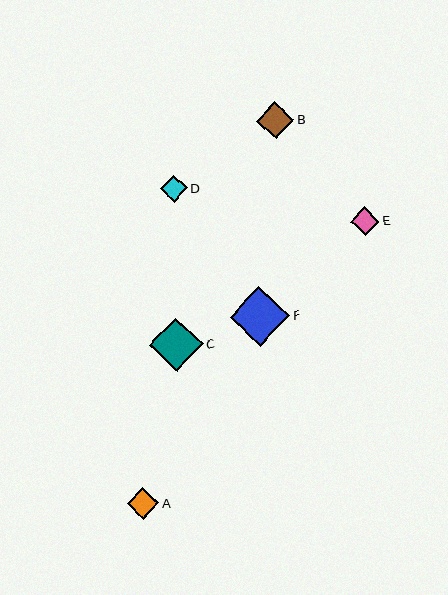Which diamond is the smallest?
Diamond D is the smallest with a size of approximately 27 pixels.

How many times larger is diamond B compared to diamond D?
Diamond B is approximately 1.4 times the size of diamond D.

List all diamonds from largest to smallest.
From largest to smallest: F, C, B, A, E, D.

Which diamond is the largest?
Diamond F is the largest with a size of approximately 59 pixels.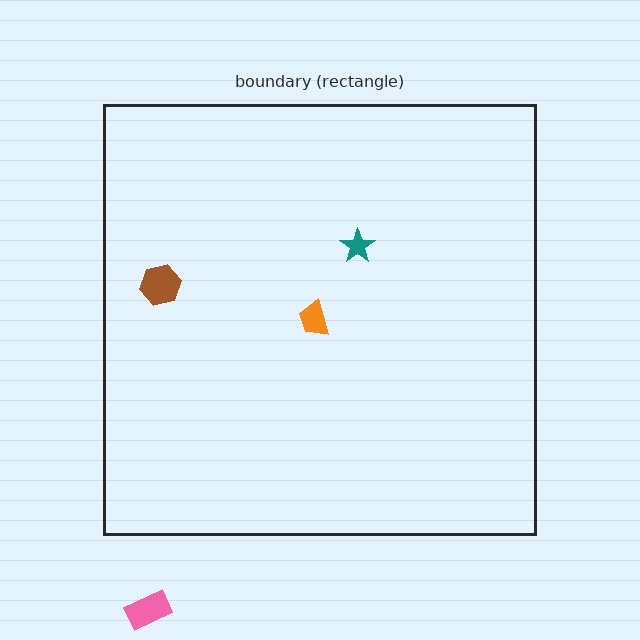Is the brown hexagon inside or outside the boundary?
Inside.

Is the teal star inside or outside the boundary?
Inside.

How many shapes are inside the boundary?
3 inside, 1 outside.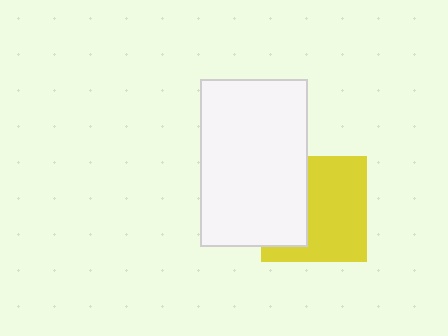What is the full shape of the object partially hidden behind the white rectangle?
The partially hidden object is a yellow square.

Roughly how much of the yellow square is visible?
About half of it is visible (roughly 62%).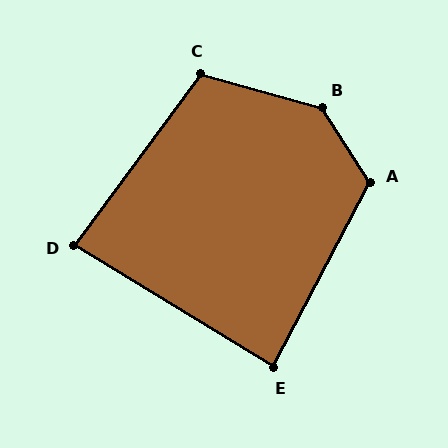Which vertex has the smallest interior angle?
D, at approximately 85 degrees.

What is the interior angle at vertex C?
Approximately 111 degrees (obtuse).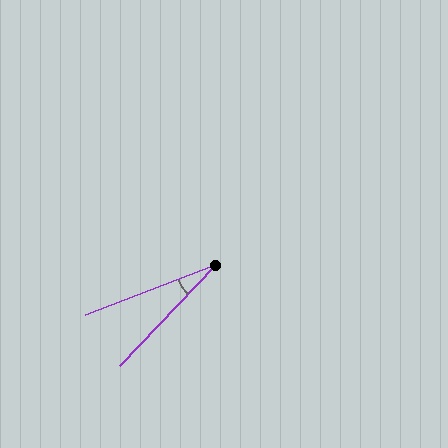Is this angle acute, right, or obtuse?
It is acute.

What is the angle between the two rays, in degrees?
Approximately 25 degrees.